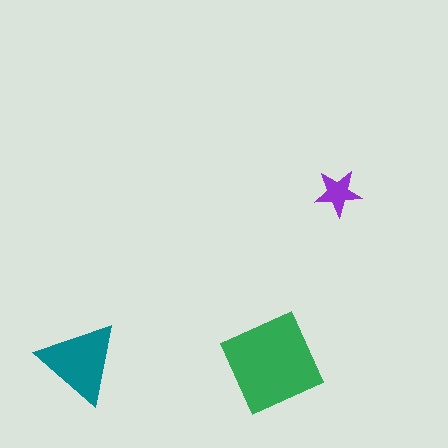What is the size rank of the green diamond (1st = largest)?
1st.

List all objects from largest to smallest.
The green diamond, the teal triangle, the purple star.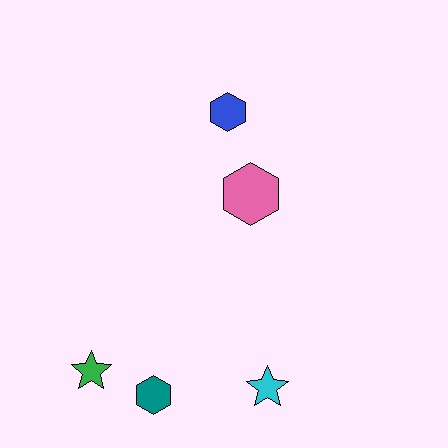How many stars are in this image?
There are 2 stars.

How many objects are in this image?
There are 5 objects.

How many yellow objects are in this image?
There are no yellow objects.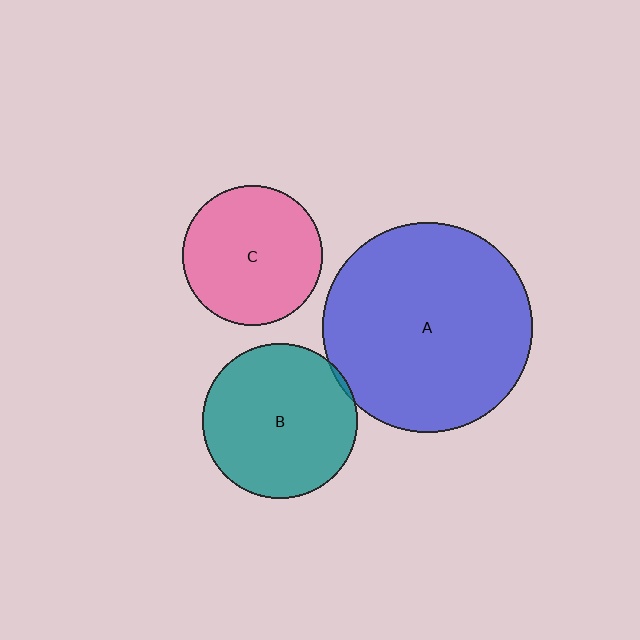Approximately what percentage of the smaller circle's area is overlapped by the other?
Approximately 5%.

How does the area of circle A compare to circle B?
Approximately 1.8 times.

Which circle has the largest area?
Circle A (blue).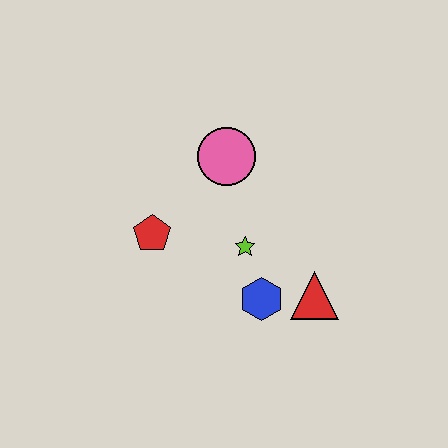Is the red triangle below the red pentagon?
Yes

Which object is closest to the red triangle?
The blue hexagon is closest to the red triangle.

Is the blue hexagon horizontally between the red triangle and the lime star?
Yes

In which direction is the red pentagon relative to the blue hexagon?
The red pentagon is to the left of the blue hexagon.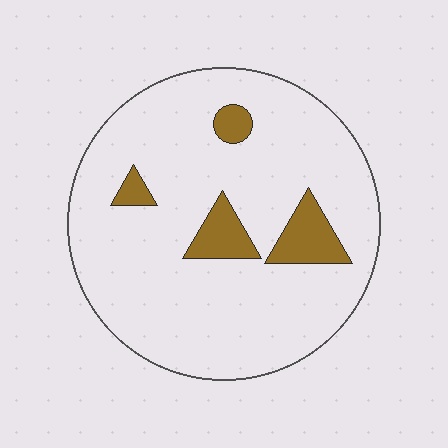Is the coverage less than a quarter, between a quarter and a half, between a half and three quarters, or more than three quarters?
Less than a quarter.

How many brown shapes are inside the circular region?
4.